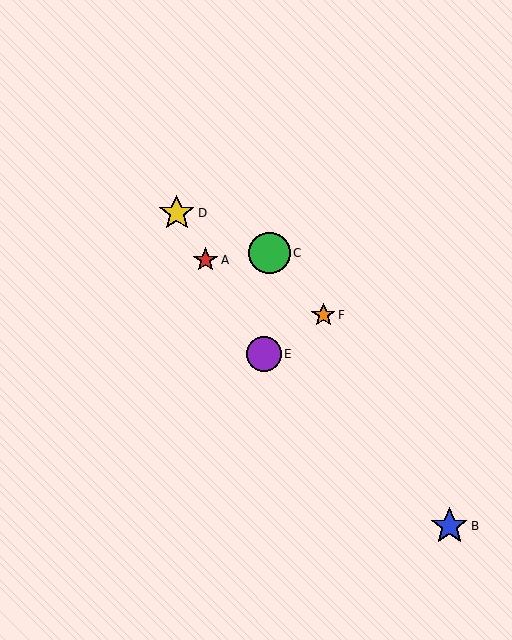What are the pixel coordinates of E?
Object E is at (264, 354).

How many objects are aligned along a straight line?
3 objects (A, D, E) are aligned along a straight line.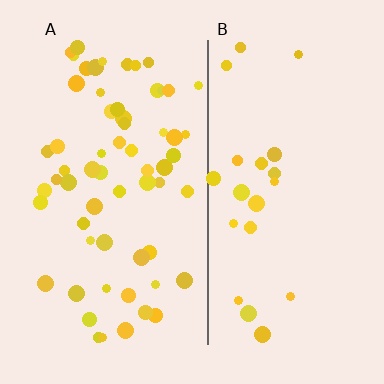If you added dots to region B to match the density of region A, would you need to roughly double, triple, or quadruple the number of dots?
Approximately triple.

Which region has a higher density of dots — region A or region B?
A (the left).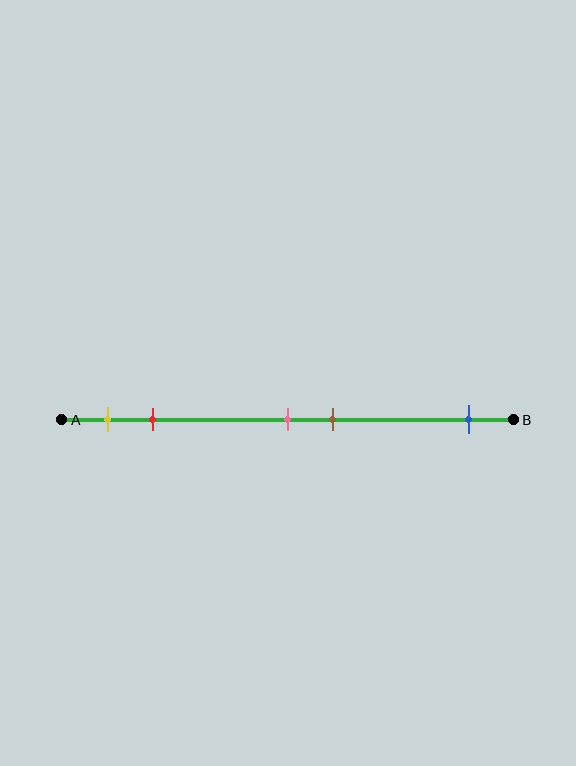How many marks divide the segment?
There are 5 marks dividing the segment.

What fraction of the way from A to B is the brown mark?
The brown mark is approximately 60% (0.6) of the way from A to B.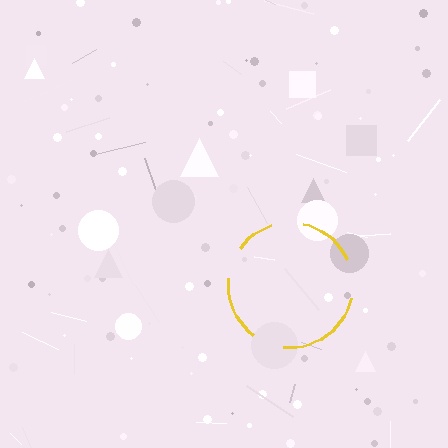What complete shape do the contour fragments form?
The contour fragments form a circle.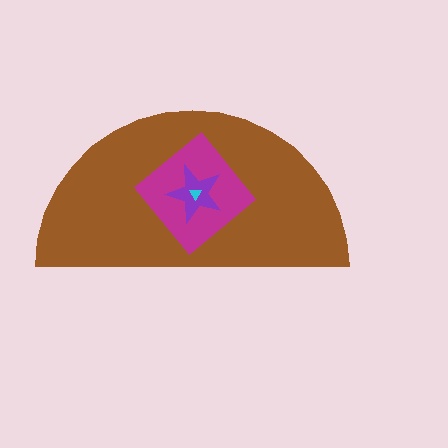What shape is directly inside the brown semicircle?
The magenta diamond.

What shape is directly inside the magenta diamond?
The purple star.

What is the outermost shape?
The brown semicircle.